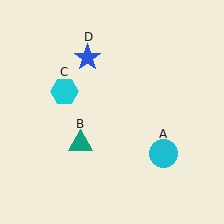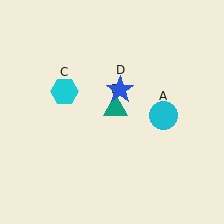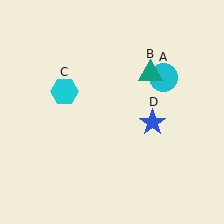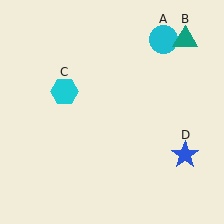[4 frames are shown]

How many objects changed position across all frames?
3 objects changed position: cyan circle (object A), teal triangle (object B), blue star (object D).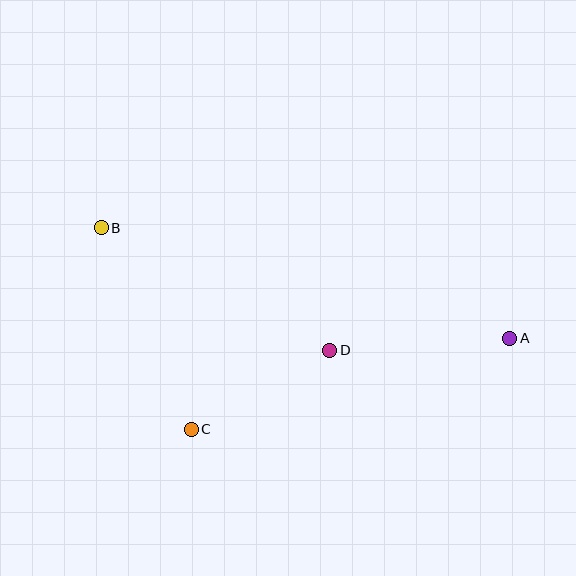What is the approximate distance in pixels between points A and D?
The distance between A and D is approximately 181 pixels.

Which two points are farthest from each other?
Points A and B are farthest from each other.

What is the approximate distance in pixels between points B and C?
The distance between B and C is approximately 221 pixels.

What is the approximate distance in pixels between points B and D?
The distance between B and D is approximately 259 pixels.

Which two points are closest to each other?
Points C and D are closest to each other.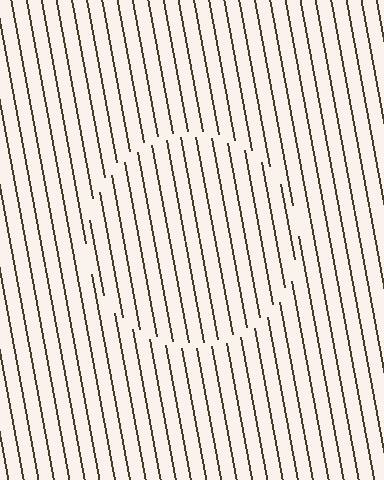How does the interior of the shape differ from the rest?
The interior of the shape contains the same grating, shifted by half a period — the contour is defined by the phase discontinuity where line-ends from the inner and outer gratings abut.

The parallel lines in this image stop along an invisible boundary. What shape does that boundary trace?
An illusory circle. The interior of the shape contains the same grating, shifted by half a period — the contour is defined by the phase discontinuity where line-ends from the inner and outer gratings abut.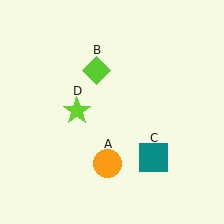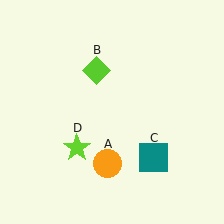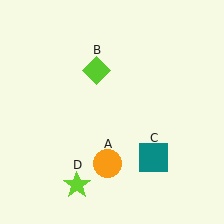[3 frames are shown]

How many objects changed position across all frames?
1 object changed position: lime star (object D).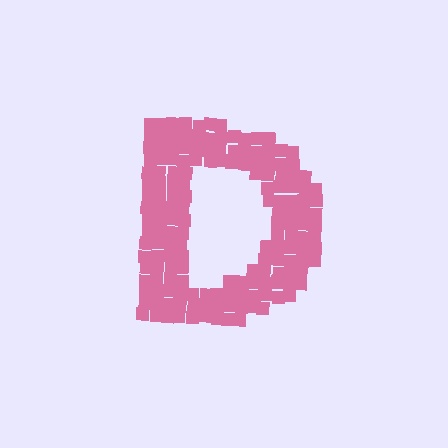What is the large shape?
The large shape is the letter D.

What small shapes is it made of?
It is made of small squares.